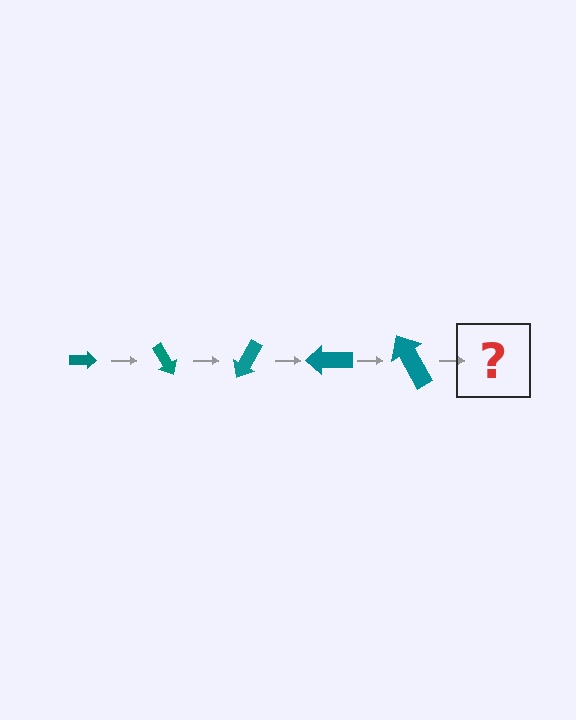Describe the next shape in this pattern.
It should be an arrow, larger than the previous one and rotated 300 degrees from the start.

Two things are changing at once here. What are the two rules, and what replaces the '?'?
The two rules are that the arrow grows larger each step and it rotates 60 degrees each step. The '?' should be an arrow, larger than the previous one and rotated 300 degrees from the start.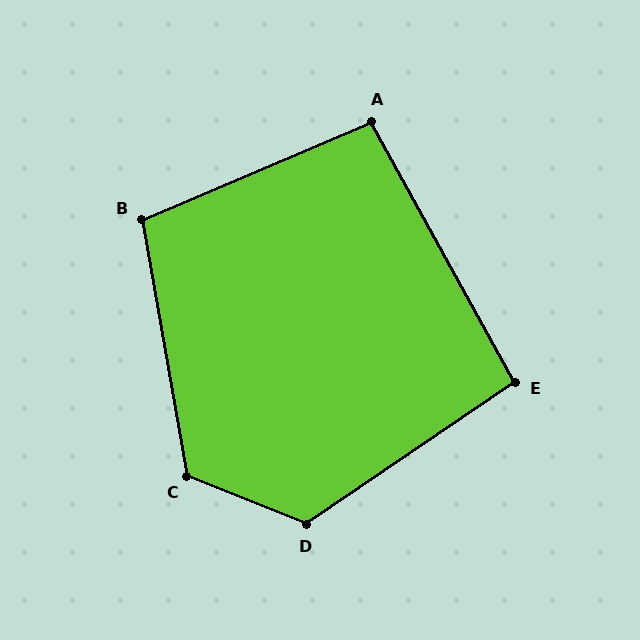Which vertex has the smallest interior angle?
E, at approximately 95 degrees.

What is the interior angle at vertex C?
Approximately 122 degrees (obtuse).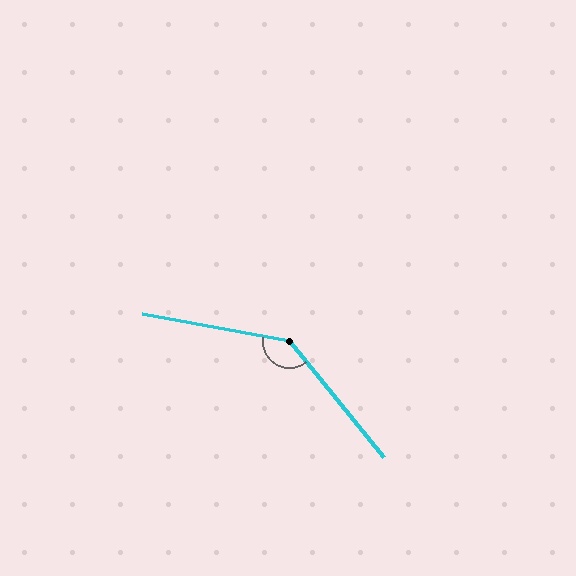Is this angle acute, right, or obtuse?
It is obtuse.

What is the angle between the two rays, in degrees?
Approximately 139 degrees.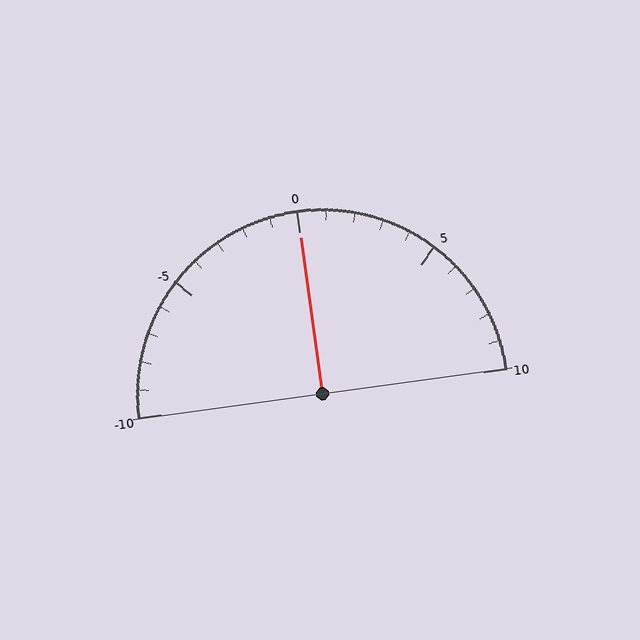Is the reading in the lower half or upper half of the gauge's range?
The reading is in the upper half of the range (-10 to 10).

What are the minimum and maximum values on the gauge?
The gauge ranges from -10 to 10.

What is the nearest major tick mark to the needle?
The nearest major tick mark is 0.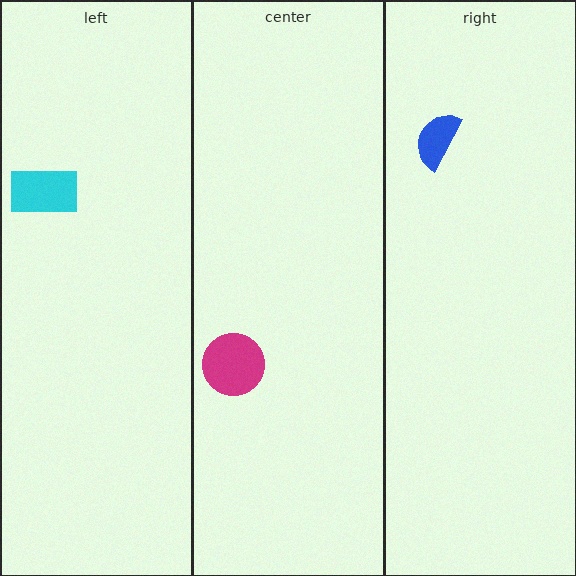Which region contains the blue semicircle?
The right region.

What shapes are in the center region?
The magenta circle.